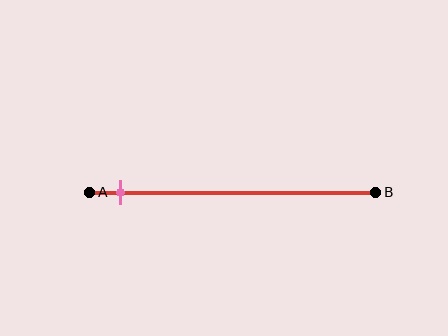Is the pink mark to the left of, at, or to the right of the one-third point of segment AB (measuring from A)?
The pink mark is to the left of the one-third point of segment AB.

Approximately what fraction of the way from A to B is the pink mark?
The pink mark is approximately 10% of the way from A to B.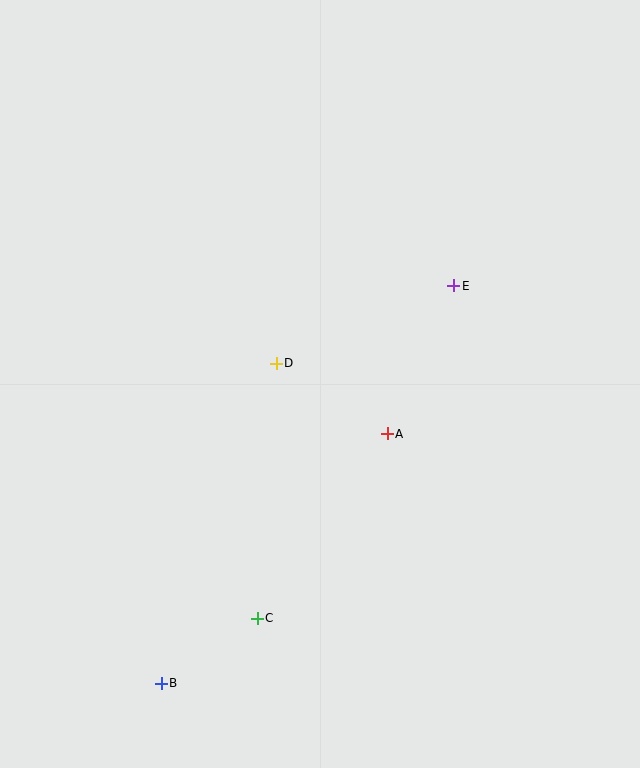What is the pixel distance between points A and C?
The distance between A and C is 226 pixels.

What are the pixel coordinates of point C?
Point C is at (257, 618).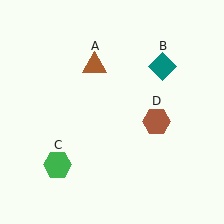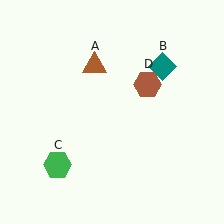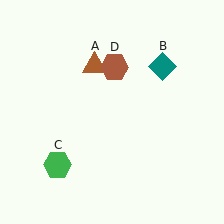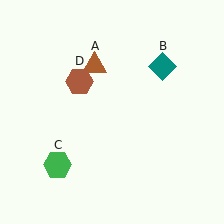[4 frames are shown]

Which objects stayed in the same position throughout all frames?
Brown triangle (object A) and teal diamond (object B) and green hexagon (object C) remained stationary.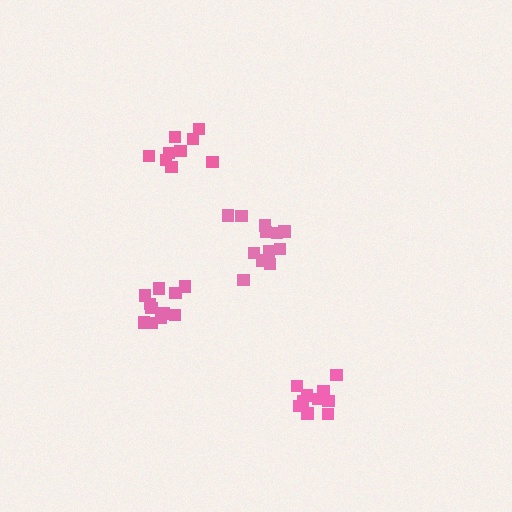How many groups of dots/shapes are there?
There are 4 groups.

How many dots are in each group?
Group 1: 9 dots, Group 2: 11 dots, Group 3: 12 dots, Group 4: 10 dots (42 total).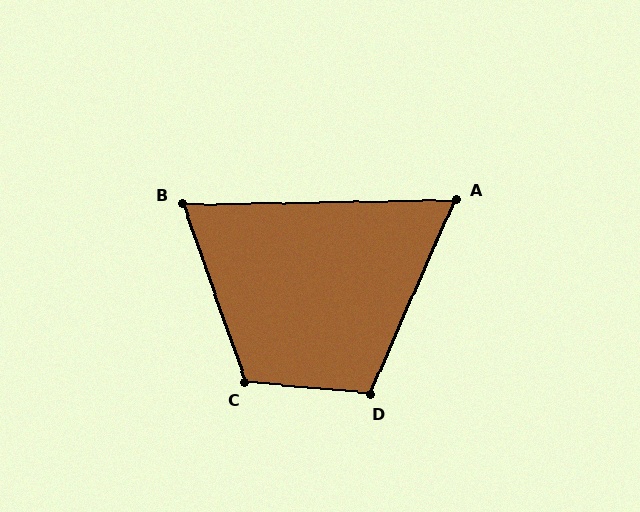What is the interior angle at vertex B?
Approximately 72 degrees (acute).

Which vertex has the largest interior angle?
C, at approximately 115 degrees.